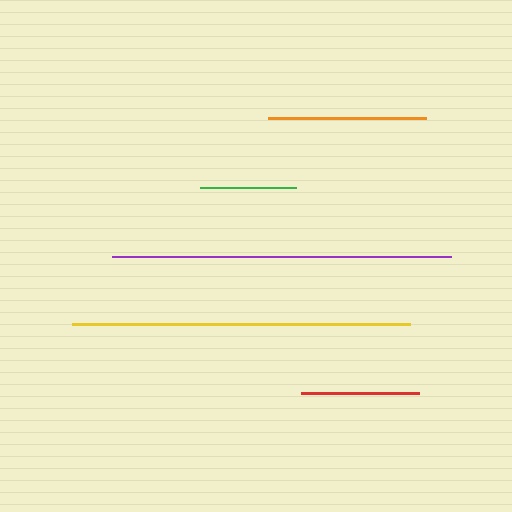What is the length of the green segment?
The green segment is approximately 96 pixels long.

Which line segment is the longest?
The purple line is the longest at approximately 338 pixels.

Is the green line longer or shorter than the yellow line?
The yellow line is longer than the green line.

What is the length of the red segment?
The red segment is approximately 118 pixels long.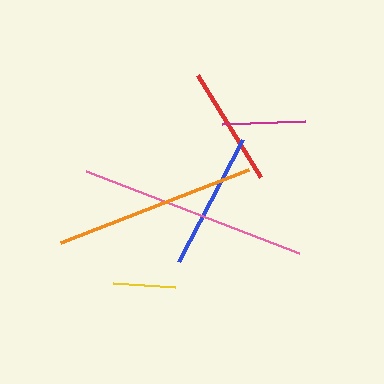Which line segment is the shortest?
The yellow line is the shortest at approximately 62 pixels.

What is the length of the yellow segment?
The yellow segment is approximately 62 pixels long.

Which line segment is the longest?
The pink line is the longest at approximately 228 pixels.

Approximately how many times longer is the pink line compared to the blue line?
The pink line is approximately 1.7 times the length of the blue line.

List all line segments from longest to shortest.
From longest to shortest: pink, orange, blue, red, magenta, yellow.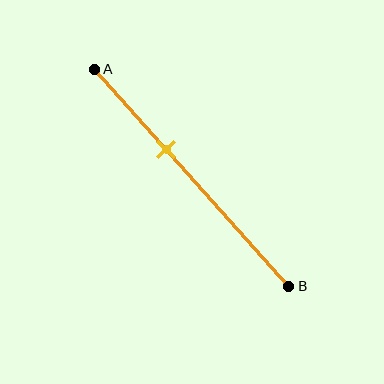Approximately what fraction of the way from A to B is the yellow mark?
The yellow mark is approximately 35% of the way from A to B.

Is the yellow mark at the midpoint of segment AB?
No, the mark is at about 35% from A, not at the 50% midpoint.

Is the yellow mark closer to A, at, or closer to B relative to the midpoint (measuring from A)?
The yellow mark is closer to point A than the midpoint of segment AB.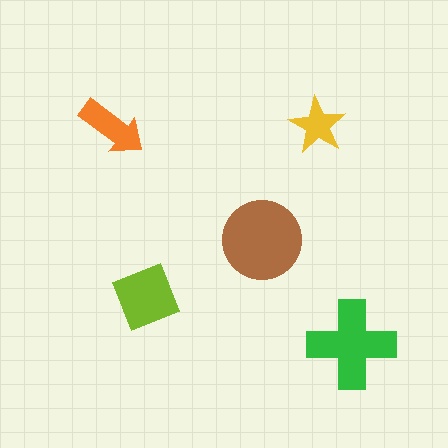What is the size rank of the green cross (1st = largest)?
2nd.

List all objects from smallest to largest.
The yellow star, the orange arrow, the lime diamond, the green cross, the brown circle.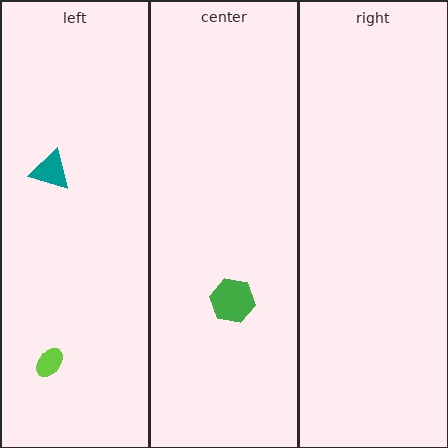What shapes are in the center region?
The green hexagon.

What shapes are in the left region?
The teal triangle, the lime ellipse.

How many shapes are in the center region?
1.